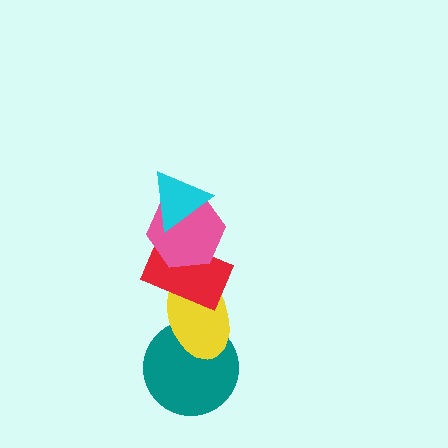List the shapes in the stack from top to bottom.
From top to bottom: the cyan triangle, the pink hexagon, the red rectangle, the yellow ellipse, the teal circle.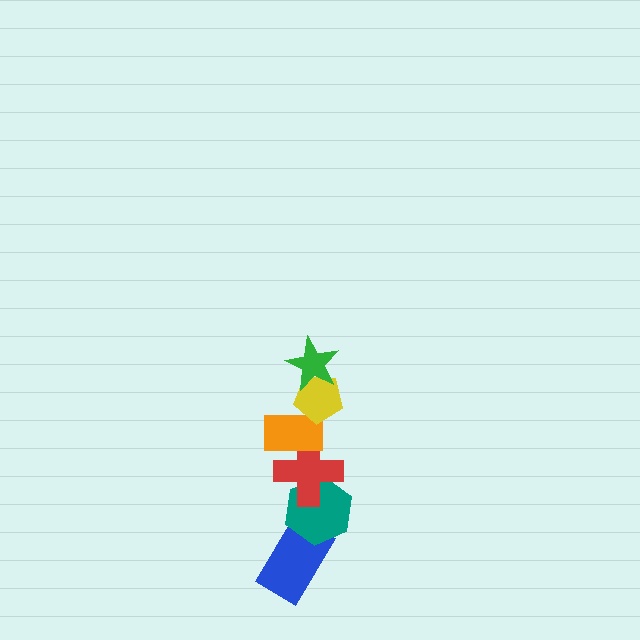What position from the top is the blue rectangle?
The blue rectangle is 6th from the top.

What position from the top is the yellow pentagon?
The yellow pentagon is 2nd from the top.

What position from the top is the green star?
The green star is 1st from the top.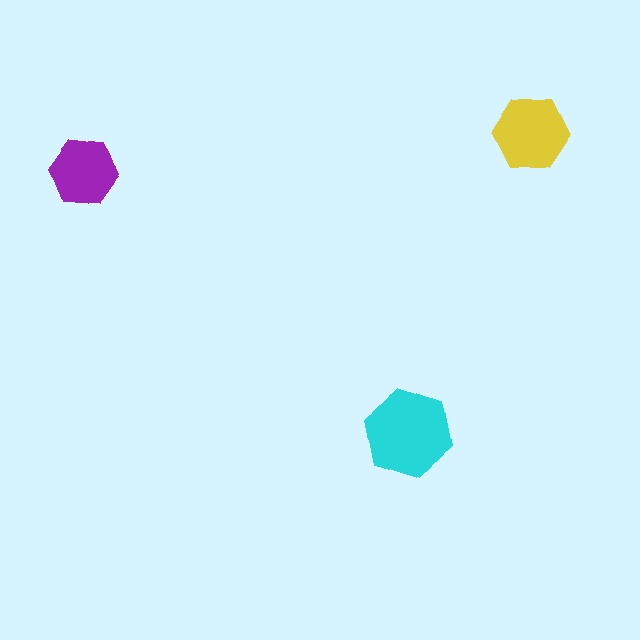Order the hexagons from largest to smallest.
the cyan one, the yellow one, the purple one.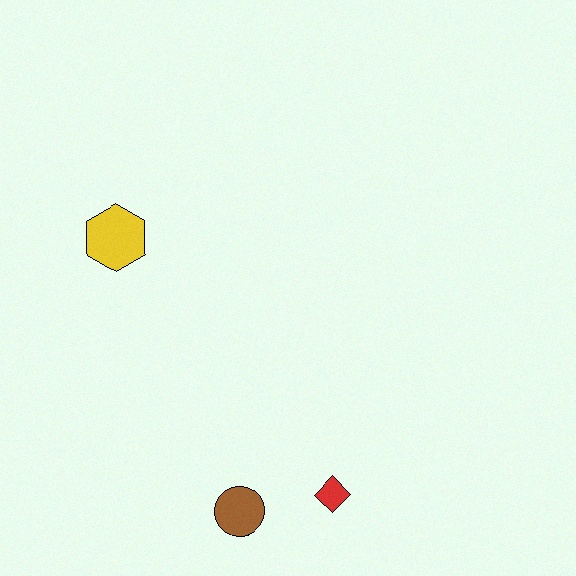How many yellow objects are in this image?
There is 1 yellow object.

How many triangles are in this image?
There are no triangles.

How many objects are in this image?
There are 3 objects.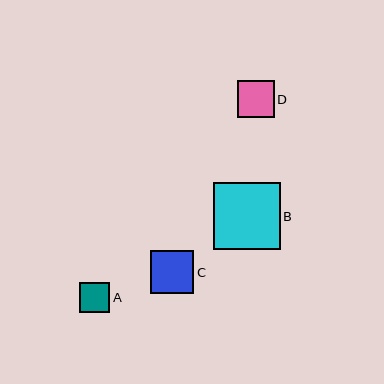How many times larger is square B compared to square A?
Square B is approximately 2.2 times the size of square A.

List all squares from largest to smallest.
From largest to smallest: B, C, D, A.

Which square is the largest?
Square B is the largest with a size of approximately 67 pixels.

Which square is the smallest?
Square A is the smallest with a size of approximately 31 pixels.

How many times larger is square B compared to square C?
Square B is approximately 1.6 times the size of square C.